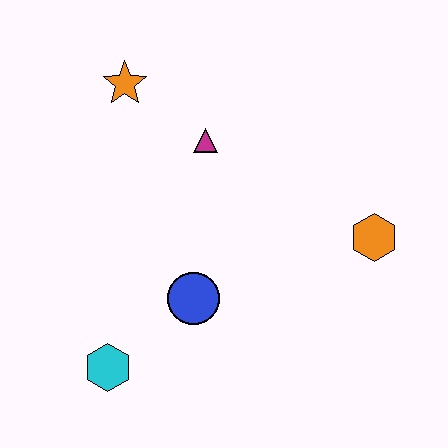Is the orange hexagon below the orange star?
Yes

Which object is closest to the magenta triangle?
The orange star is closest to the magenta triangle.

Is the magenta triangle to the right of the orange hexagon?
No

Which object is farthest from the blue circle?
The orange star is farthest from the blue circle.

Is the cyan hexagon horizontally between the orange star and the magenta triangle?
No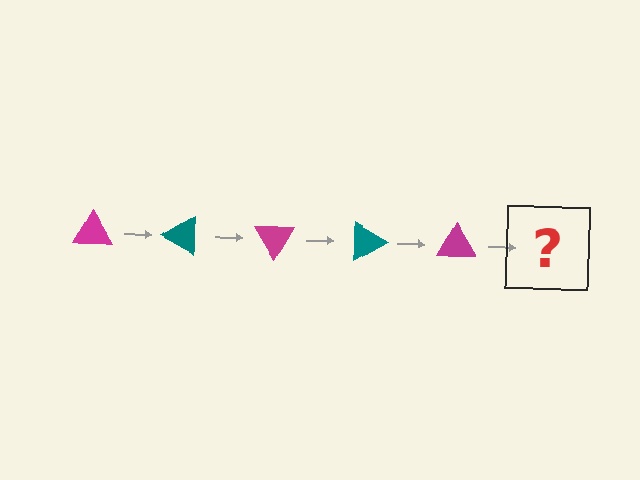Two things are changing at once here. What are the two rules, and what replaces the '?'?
The two rules are that it rotates 30 degrees each step and the color cycles through magenta and teal. The '?' should be a teal triangle, rotated 150 degrees from the start.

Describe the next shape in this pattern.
It should be a teal triangle, rotated 150 degrees from the start.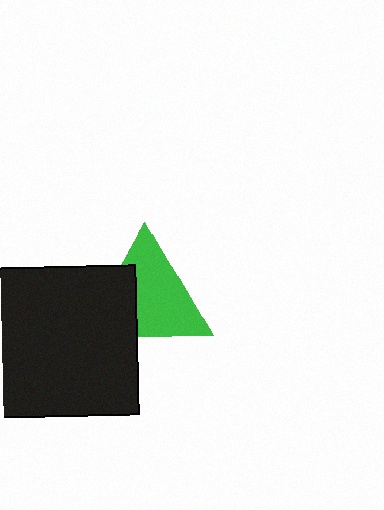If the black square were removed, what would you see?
You would see the complete green triangle.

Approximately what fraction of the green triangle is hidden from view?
Roughly 34% of the green triangle is hidden behind the black square.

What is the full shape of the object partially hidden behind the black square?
The partially hidden object is a green triangle.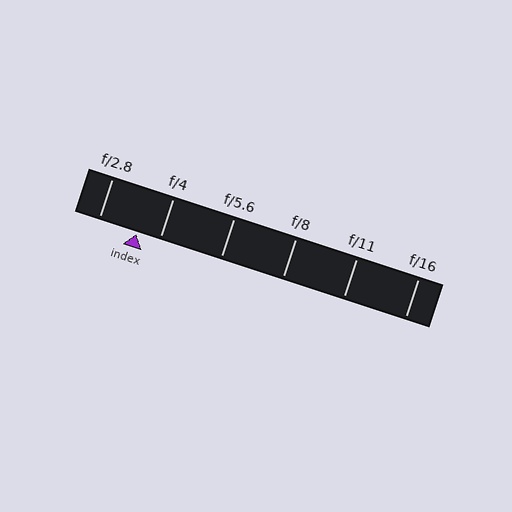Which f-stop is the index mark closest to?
The index mark is closest to f/4.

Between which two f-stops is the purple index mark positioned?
The index mark is between f/2.8 and f/4.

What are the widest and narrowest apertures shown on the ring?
The widest aperture shown is f/2.8 and the narrowest is f/16.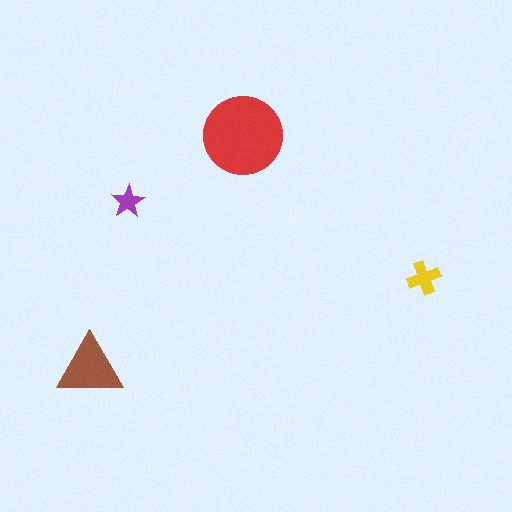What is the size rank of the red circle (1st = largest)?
1st.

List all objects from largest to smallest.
The red circle, the brown triangle, the yellow cross, the purple star.